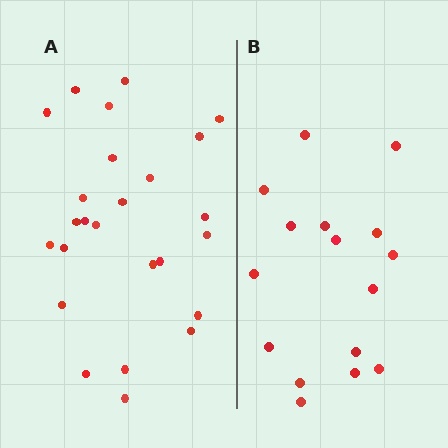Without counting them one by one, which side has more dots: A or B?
Region A (the left region) has more dots.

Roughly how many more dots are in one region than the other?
Region A has roughly 8 or so more dots than region B.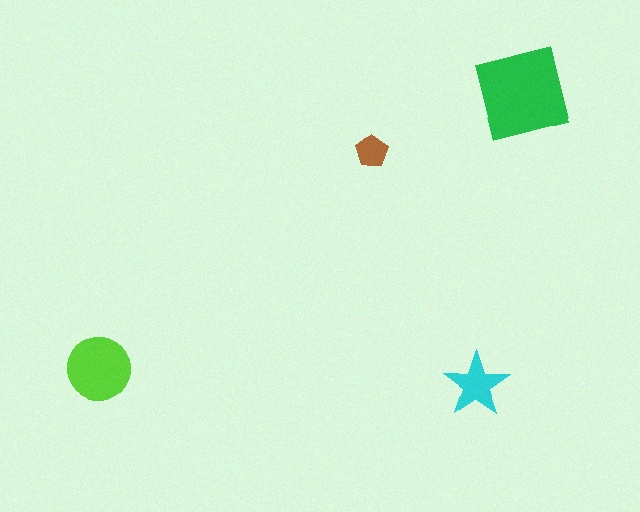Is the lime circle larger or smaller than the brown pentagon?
Larger.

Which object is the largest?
The green square.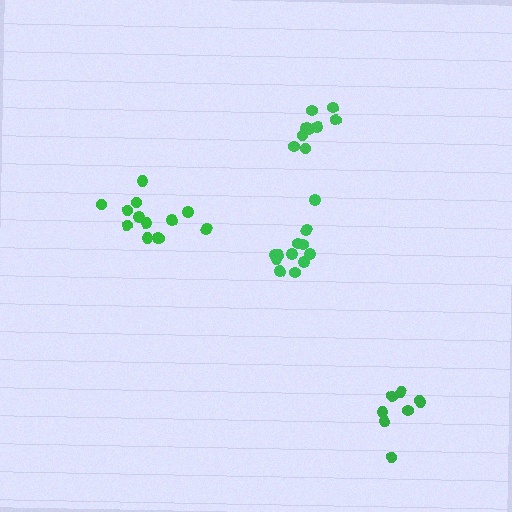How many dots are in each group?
Group 1: 13 dots, Group 2: 12 dots, Group 3: 9 dots, Group 4: 8 dots (42 total).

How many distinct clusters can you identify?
There are 4 distinct clusters.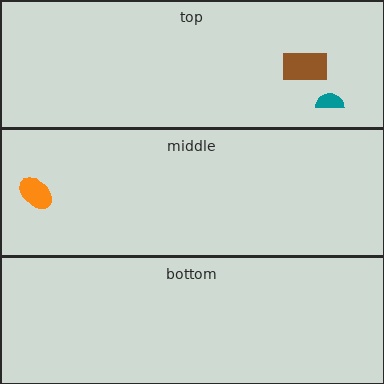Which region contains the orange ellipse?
The middle region.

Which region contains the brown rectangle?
The top region.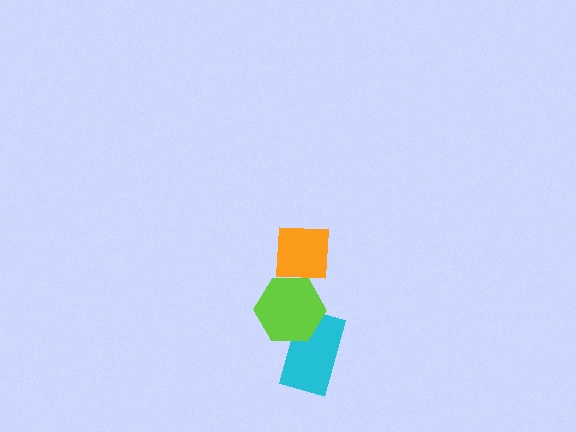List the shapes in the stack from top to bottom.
From top to bottom: the orange square, the lime hexagon, the cyan rectangle.